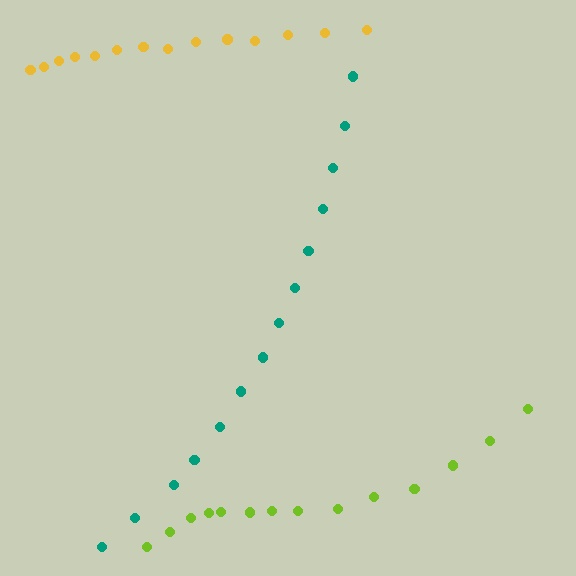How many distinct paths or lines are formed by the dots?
There are 3 distinct paths.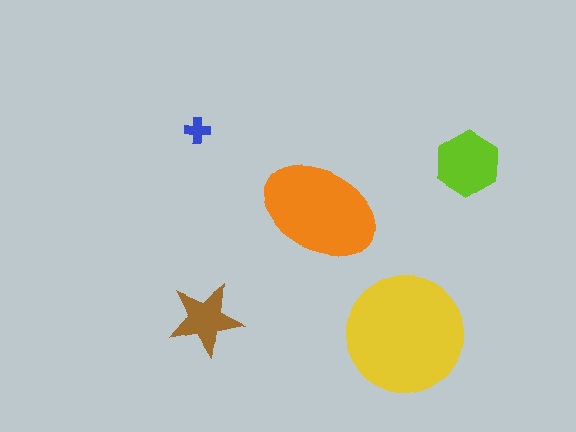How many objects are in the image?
There are 5 objects in the image.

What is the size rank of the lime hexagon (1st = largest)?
3rd.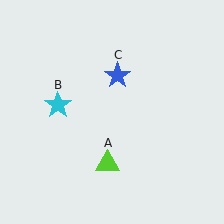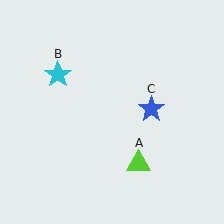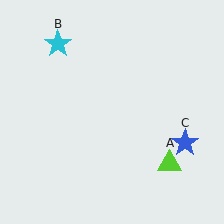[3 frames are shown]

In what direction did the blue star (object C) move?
The blue star (object C) moved down and to the right.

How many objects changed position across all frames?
3 objects changed position: lime triangle (object A), cyan star (object B), blue star (object C).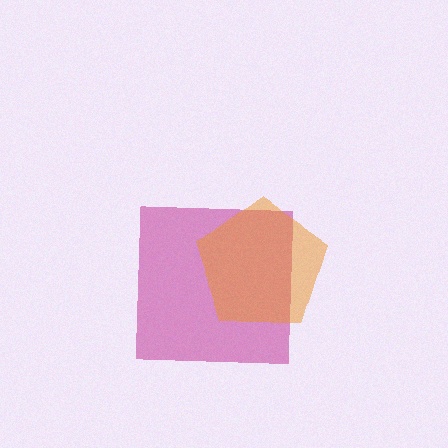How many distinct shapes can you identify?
There are 2 distinct shapes: a magenta square, an orange pentagon.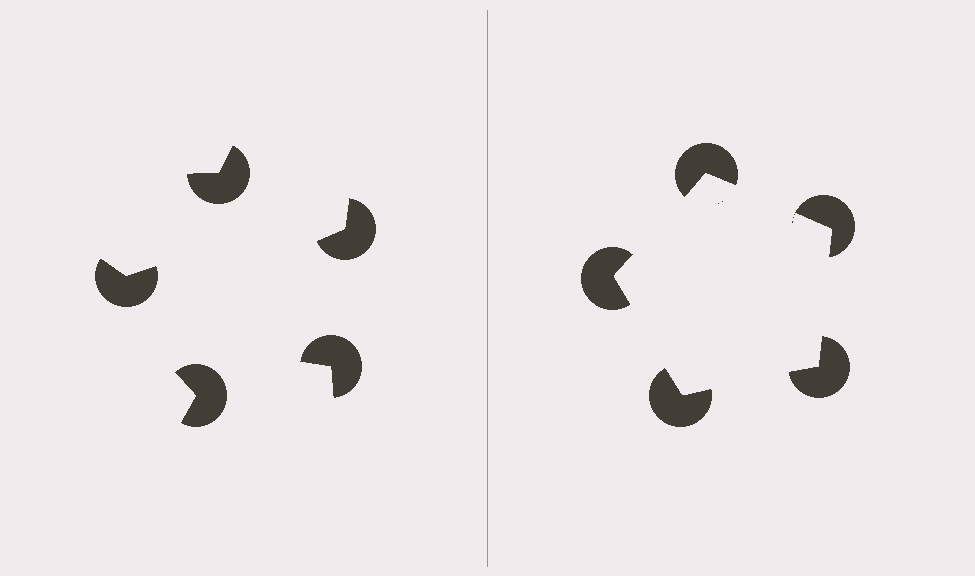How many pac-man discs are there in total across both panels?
10 — 5 on each side.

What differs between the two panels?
The pac-man discs are positioned identically on both sides; only the wedge orientations differ. On the right they align to a pentagon; on the left they are misaligned.